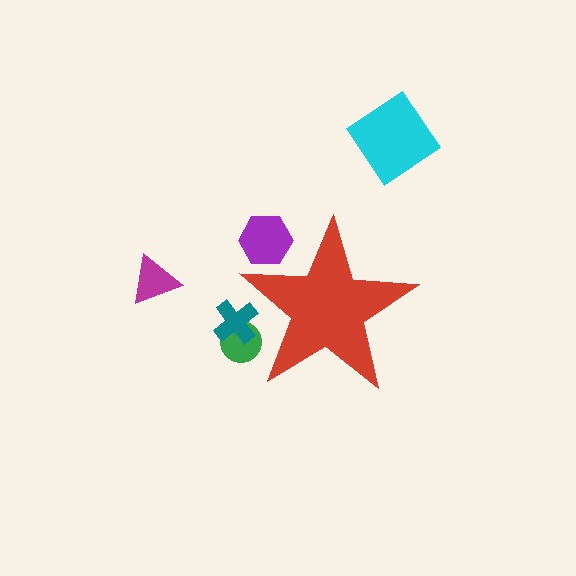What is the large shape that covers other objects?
A red star.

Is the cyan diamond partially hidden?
No, the cyan diamond is fully visible.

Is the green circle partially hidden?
Yes, the green circle is partially hidden behind the red star.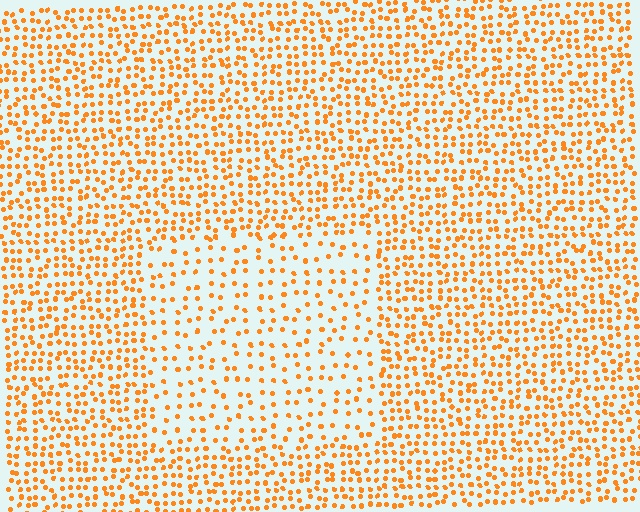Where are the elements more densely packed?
The elements are more densely packed outside the rectangle boundary.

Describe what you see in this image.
The image contains small orange elements arranged at two different densities. A rectangle-shaped region is visible where the elements are less densely packed than the surrounding area.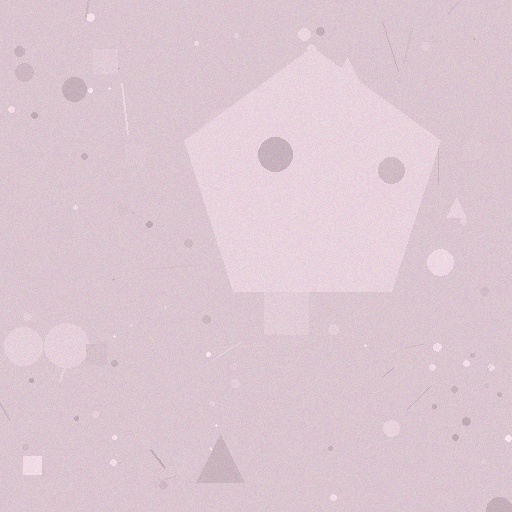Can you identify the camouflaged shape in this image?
The camouflaged shape is a pentagon.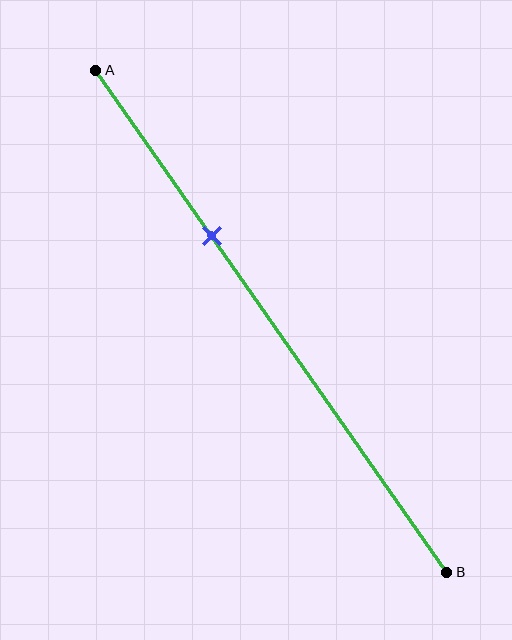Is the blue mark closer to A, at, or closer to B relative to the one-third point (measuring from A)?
The blue mark is approximately at the one-third point of segment AB.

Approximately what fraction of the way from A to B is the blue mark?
The blue mark is approximately 35% of the way from A to B.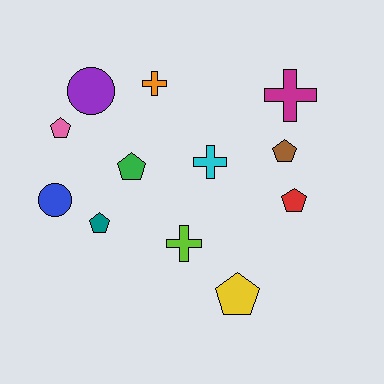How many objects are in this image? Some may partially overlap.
There are 12 objects.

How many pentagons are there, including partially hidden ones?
There are 6 pentagons.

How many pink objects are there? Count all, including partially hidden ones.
There is 1 pink object.